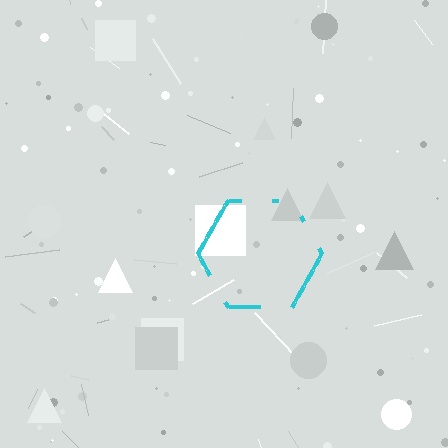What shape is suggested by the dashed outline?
The dashed outline suggests a hexagon.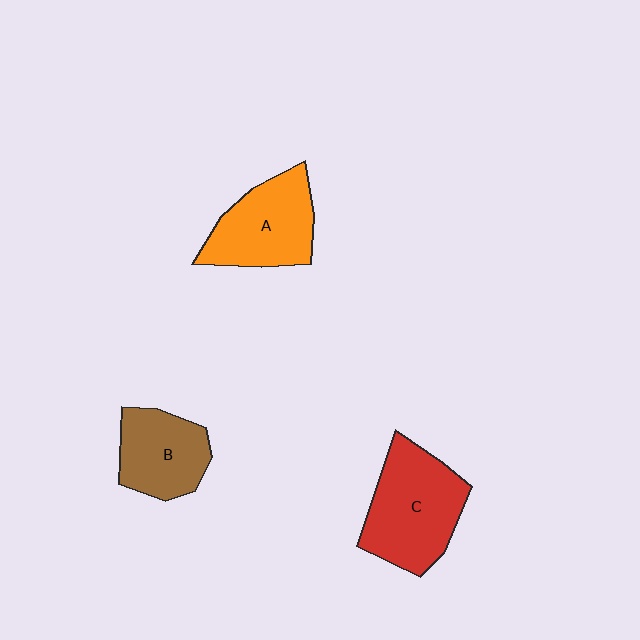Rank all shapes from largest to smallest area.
From largest to smallest: C (red), A (orange), B (brown).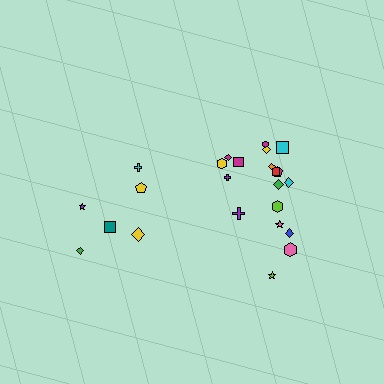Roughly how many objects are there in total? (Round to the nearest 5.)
Roughly 25 objects in total.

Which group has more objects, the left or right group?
The right group.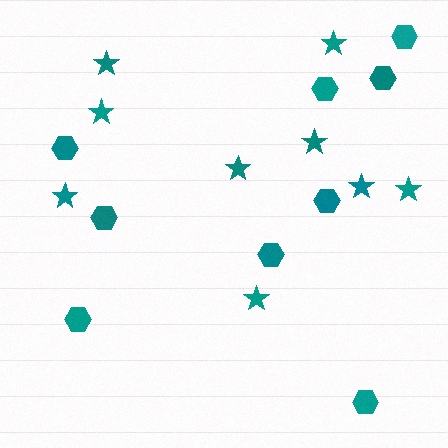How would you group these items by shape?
There are 2 groups: one group of stars (9) and one group of hexagons (9).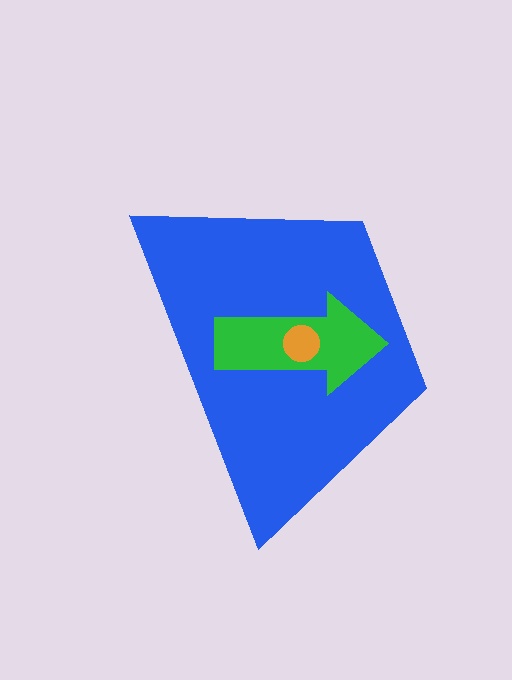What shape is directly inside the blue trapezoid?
The green arrow.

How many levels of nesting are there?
3.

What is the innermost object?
The orange circle.